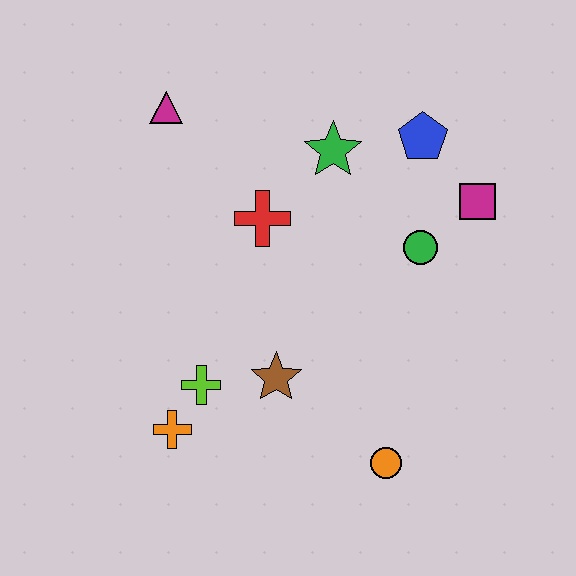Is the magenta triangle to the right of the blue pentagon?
No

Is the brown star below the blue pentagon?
Yes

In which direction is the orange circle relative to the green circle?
The orange circle is below the green circle.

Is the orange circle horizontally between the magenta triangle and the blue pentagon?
Yes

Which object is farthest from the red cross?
The orange circle is farthest from the red cross.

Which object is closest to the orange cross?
The lime cross is closest to the orange cross.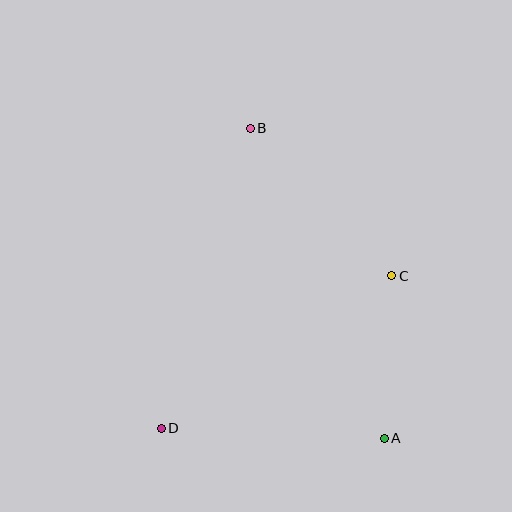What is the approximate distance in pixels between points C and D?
The distance between C and D is approximately 276 pixels.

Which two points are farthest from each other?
Points A and B are farthest from each other.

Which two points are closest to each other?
Points A and C are closest to each other.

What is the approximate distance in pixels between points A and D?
The distance between A and D is approximately 223 pixels.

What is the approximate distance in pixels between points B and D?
The distance between B and D is approximately 313 pixels.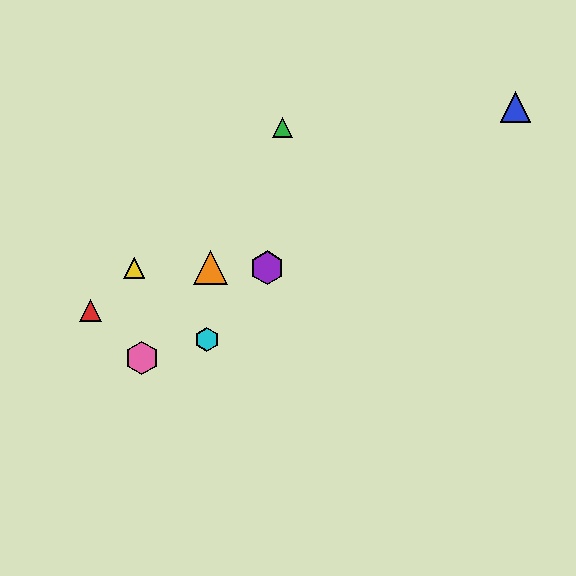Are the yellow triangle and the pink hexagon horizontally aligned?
No, the yellow triangle is at y≈268 and the pink hexagon is at y≈358.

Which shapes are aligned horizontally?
The yellow triangle, the purple hexagon, the orange triangle are aligned horizontally.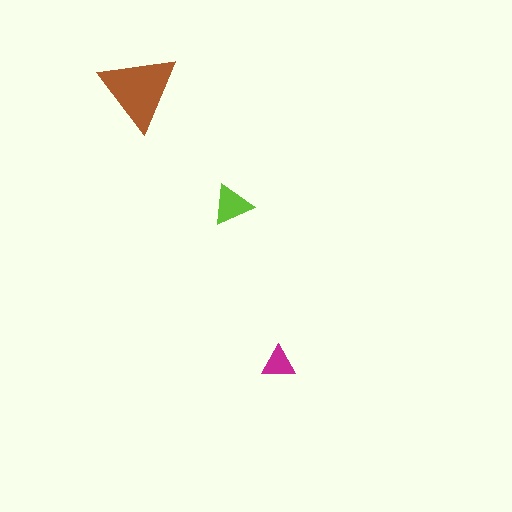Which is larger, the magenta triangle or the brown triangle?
The brown one.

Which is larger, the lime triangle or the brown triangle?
The brown one.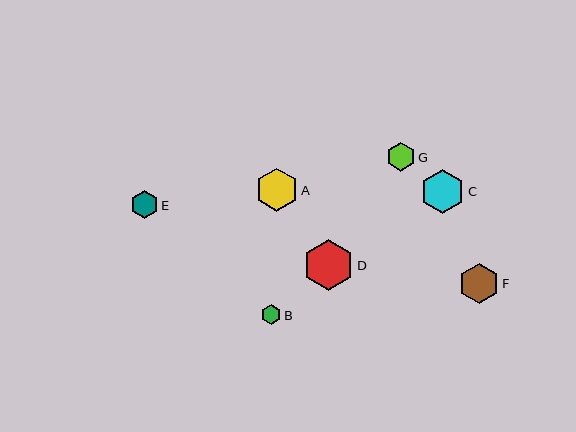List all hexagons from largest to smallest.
From largest to smallest: D, C, A, F, G, E, B.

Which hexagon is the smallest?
Hexagon B is the smallest with a size of approximately 19 pixels.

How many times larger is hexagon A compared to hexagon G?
Hexagon A is approximately 1.5 times the size of hexagon G.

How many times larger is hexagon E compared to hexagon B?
Hexagon E is approximately 1.4 times the size of hexagon B.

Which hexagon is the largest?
Hexagon D is the largest with a size of approximately 51 pixels.